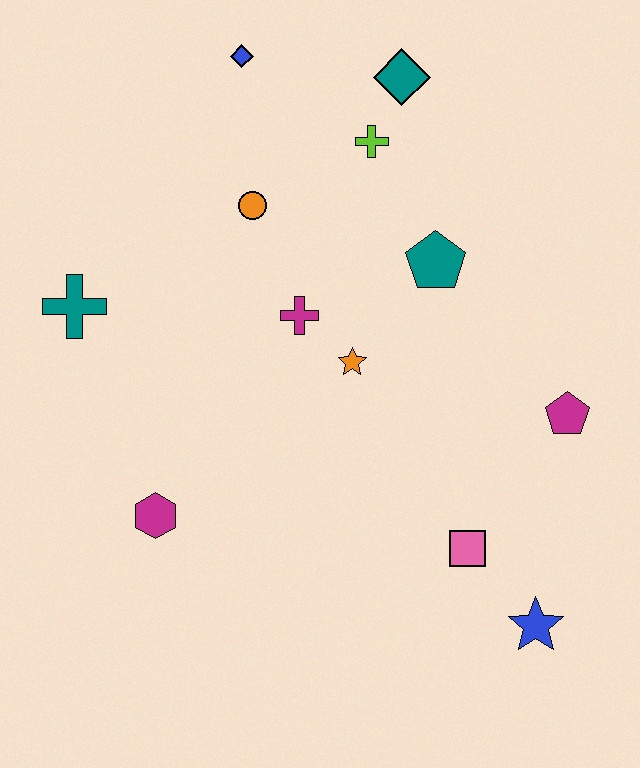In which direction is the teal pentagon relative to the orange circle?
The teal pentagon is to the right of the orange circle.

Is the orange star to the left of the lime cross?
Yes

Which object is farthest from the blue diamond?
The blue star is farthest from the blue diamond.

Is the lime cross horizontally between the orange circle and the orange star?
No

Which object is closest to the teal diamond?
The lime cross is closest to the teal diamond.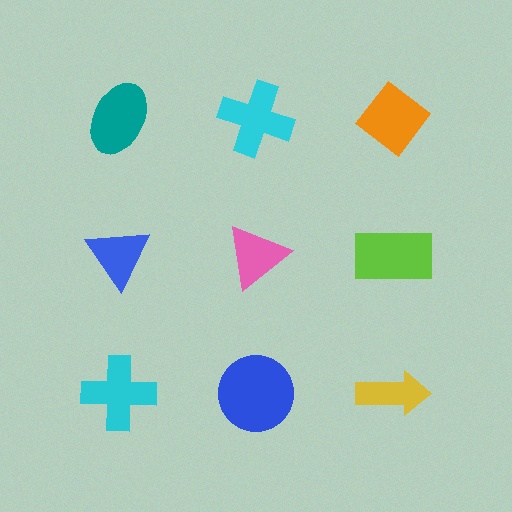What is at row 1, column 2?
A cyan cross.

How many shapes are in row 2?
3 shapes.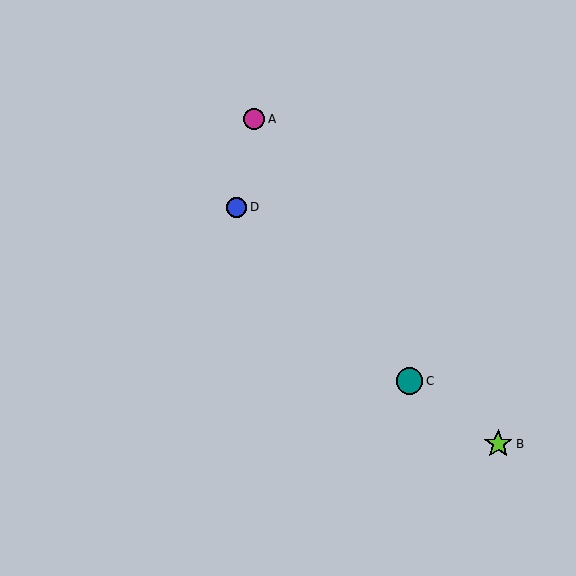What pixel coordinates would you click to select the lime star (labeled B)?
Click at (498, 444) to select the lime star B.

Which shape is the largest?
The lime star (labeled B) is the largest.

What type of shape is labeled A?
Shape A is a magenta circle.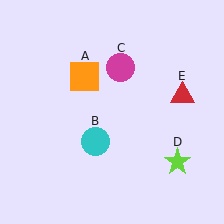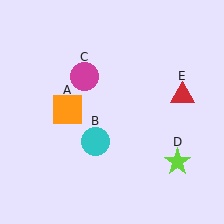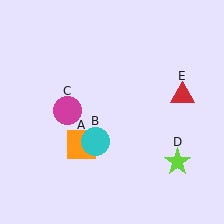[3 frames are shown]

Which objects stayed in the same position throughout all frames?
Cyan circle (object B) and lime star (object D) and red triangle (object E) remained stationary.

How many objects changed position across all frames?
2 objects changed position: orange square (object A), magenta circle (object C).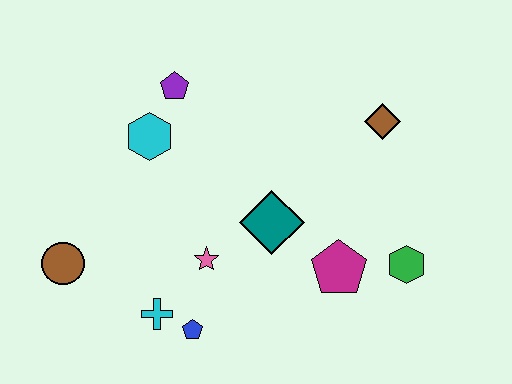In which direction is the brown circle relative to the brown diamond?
The brown circle is to the left of the brown diamond.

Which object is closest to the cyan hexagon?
The purple pentagon is closest to the cyan hexagon.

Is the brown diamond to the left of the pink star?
No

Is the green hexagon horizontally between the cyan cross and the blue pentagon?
No